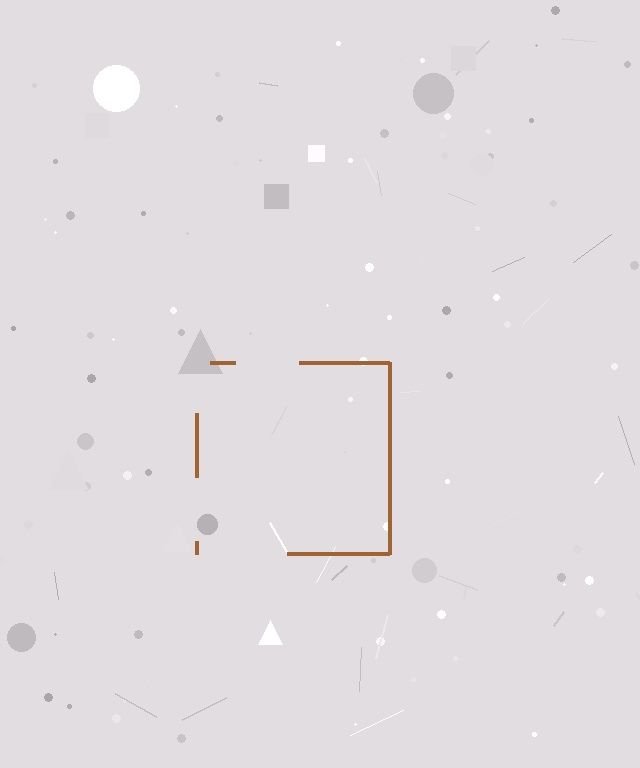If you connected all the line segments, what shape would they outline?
They would outline a square.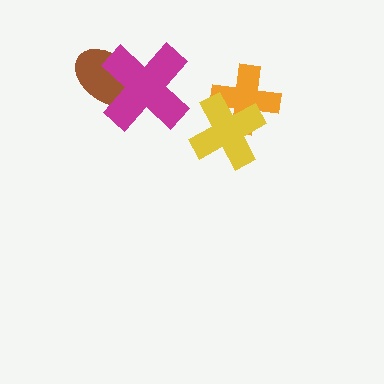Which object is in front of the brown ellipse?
The magenta cross is in front of the brown ellipse.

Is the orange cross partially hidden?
Yes, it is partially covered by another shape.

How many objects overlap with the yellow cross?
1 object overlaps with the yellow cross.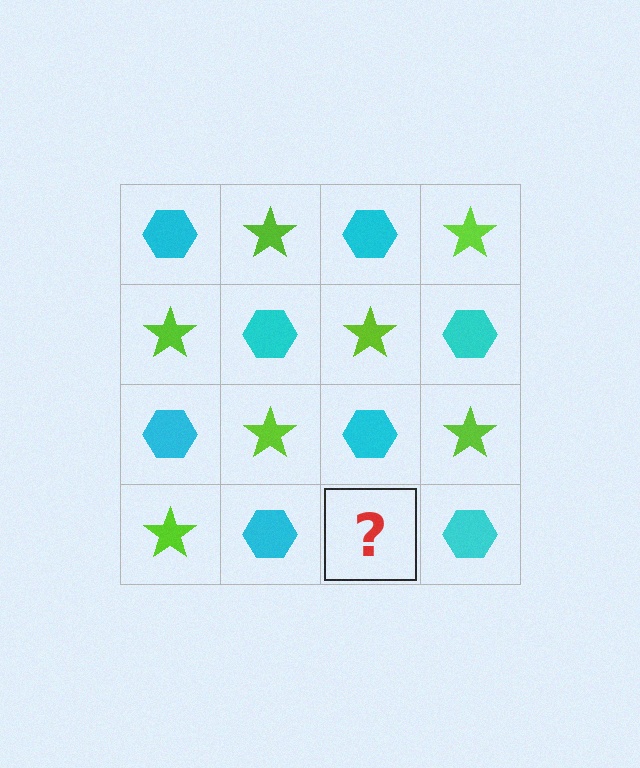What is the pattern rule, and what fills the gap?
The rule is that it alternates cyan hexagon and lime star in a checkerboard pattern. The gap should be filled with a lime star.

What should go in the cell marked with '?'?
The missing cell should contain a lime star.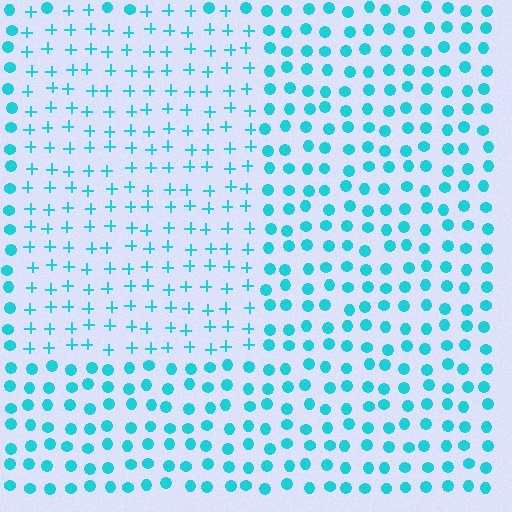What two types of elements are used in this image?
The image uses plus signs inside the rectangle region and circles outside it.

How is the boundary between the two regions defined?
The boundary is defined by a change in element shape: plus signs inside vs. circles outside. All elements share the same color and spacing.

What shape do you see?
I see a rectangle.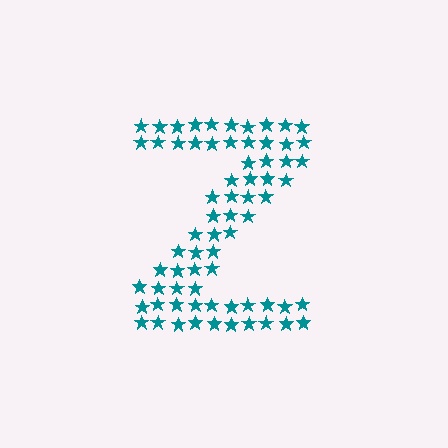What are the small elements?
The small elements are stars.